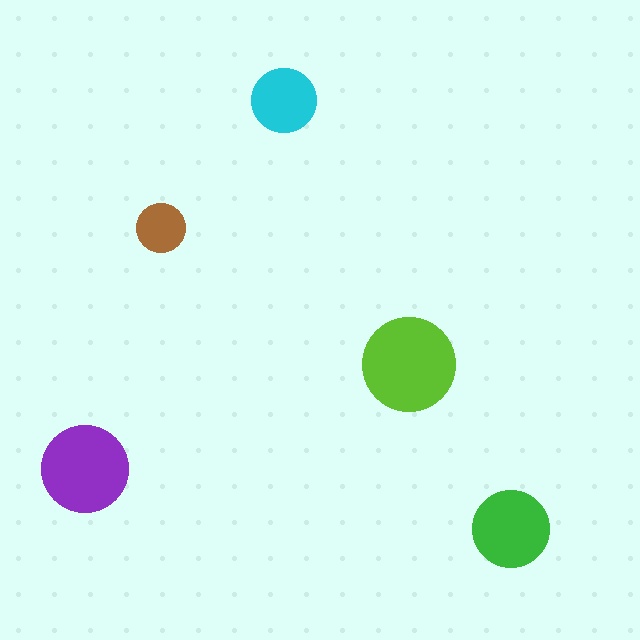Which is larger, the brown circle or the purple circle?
The purple one.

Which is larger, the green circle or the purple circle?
The purple one.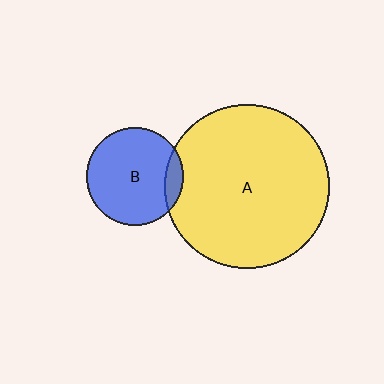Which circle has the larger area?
Circle A (yellow).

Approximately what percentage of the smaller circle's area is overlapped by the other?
Approximately 10%.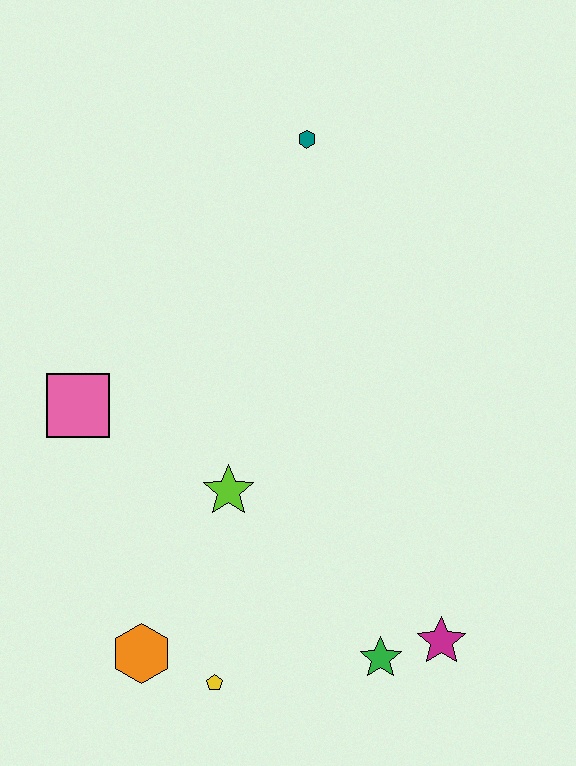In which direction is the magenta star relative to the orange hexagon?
The magenta star is to the right of the orange hexagon.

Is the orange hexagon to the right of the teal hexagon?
No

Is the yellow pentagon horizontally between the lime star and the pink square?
Yes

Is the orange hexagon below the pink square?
Yes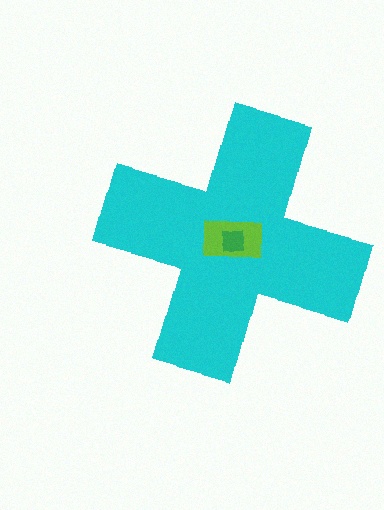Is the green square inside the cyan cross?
Yes.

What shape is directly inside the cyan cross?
The lime rectangle.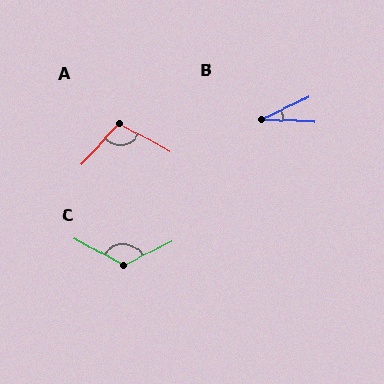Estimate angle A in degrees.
Approximately 104 degrees.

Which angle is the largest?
C, at approximately 124 degrees.